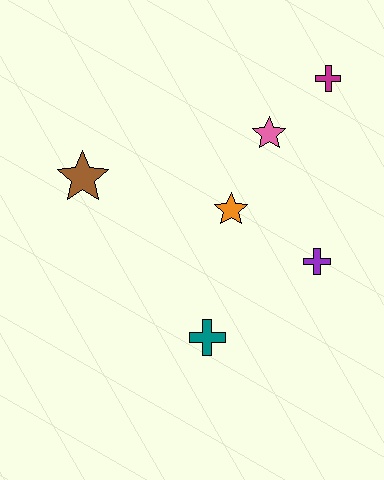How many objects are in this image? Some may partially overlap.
There are 6 objects.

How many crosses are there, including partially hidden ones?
There are 3 crosses.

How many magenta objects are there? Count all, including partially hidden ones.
There is 1 magenta object.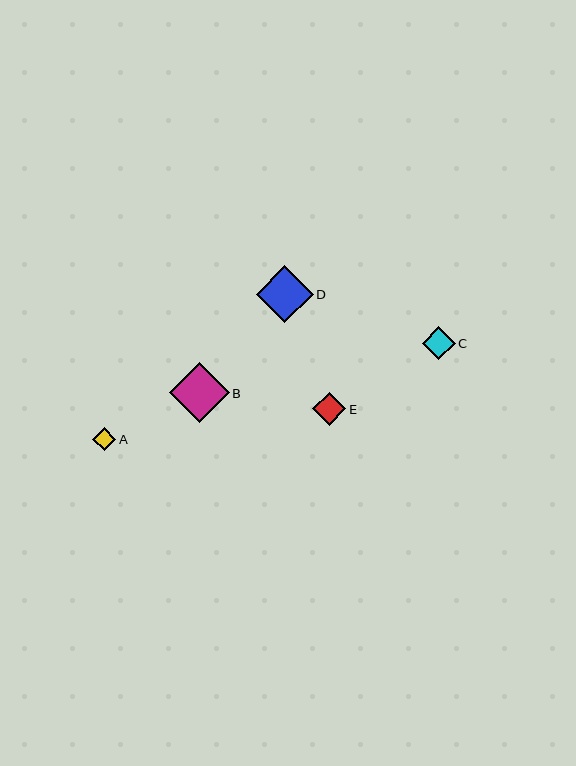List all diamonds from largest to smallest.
From largest to smallest: B, D, E, C, A.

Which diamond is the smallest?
Diamond A is the smallest with a size of approximately 23 pixels.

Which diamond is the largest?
Diamond B is the largest with a size of approximately 60 pixels.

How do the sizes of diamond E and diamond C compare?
Diamond E and diamond C are approximately the same size.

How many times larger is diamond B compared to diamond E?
Diamond B is approximately 1.8 times the size of diamond E.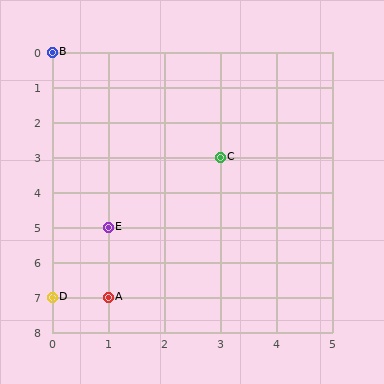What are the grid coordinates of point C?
Point C is at grid coordinates (3, 3).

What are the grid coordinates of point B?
Point B is at grid coordinates (0, 0).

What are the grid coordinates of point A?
Point A is at grid coordinates (1, 7).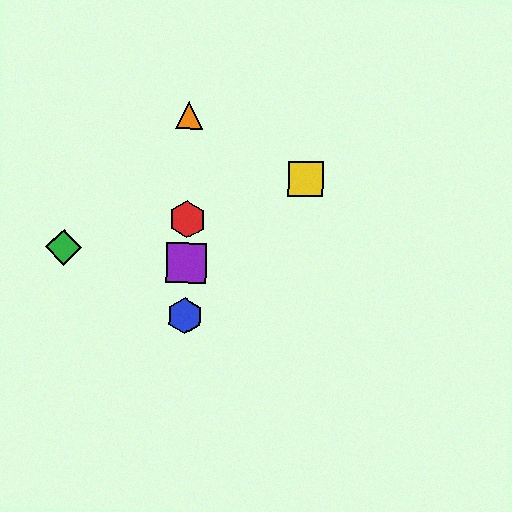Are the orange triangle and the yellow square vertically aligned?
No, the orange triangle is at x≈189 and the yellow square is at x≈306.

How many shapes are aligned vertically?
4 shapes (the red hexagon, the blue hexagon, the purple square, the orange triangle) are aligned vertically.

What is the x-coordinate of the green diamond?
The green diamond is at x≈64.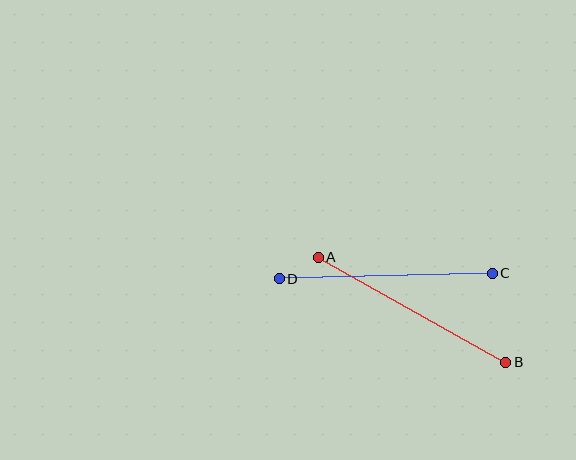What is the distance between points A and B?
The distance is approximately 215 pixels.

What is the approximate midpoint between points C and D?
The midpoint is at approximately (386, 276) pixels.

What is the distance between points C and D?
The distance is approximately 213 pixels.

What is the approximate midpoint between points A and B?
The midpoint is at approximately (412, 310) pixels.